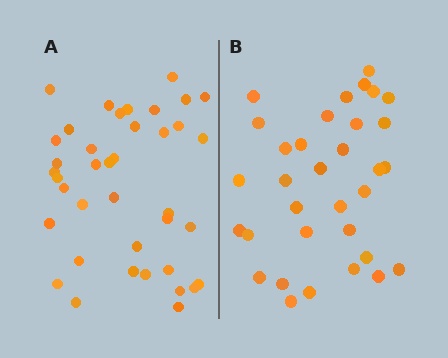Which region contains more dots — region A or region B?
Region A (the left region) has more dots.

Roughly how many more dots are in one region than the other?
Region A has about 6 more dots than region B.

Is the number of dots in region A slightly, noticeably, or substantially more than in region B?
Region A has only slightly more — the two regions are fairly close. The ratio is roughly 1.2 to 1.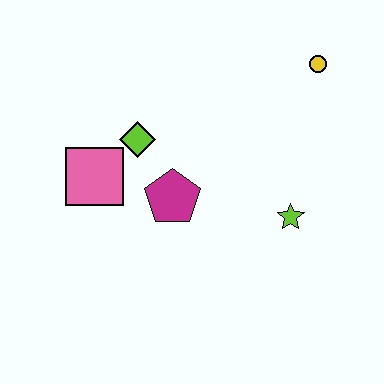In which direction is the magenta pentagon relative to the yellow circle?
The magenta pentagon is to the left of the yellow circle.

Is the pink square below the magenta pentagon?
No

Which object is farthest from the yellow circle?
The pink square is farthest from the yellow circle.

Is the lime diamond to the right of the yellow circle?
No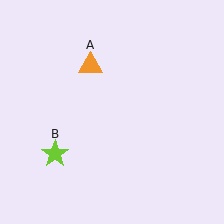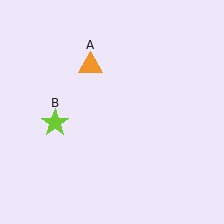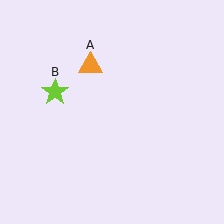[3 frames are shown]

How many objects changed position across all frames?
1 object changed position: lime star (object B).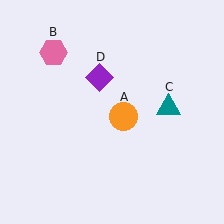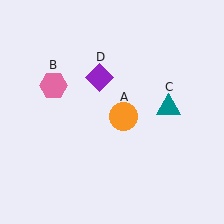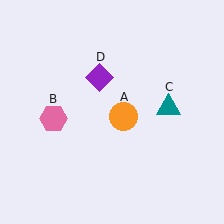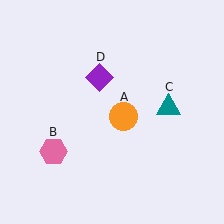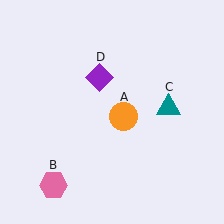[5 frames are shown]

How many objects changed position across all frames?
1 object changed position: pink hexagon (object B).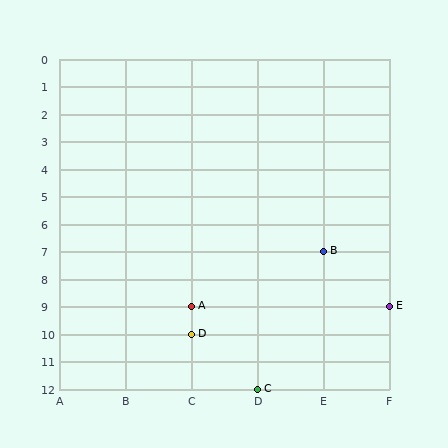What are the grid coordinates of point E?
Point E is at grid coordinates (F, 9).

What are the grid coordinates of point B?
Point B is at grid coordinates (E, 7).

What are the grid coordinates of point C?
Point C is at grid coordinates (D, 12).